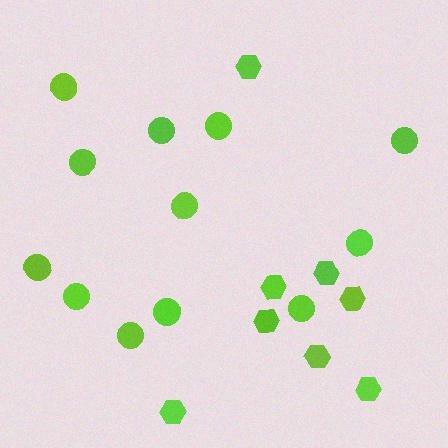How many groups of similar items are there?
There are 2 groups: one group of circles (12) and one group of hexagons (8).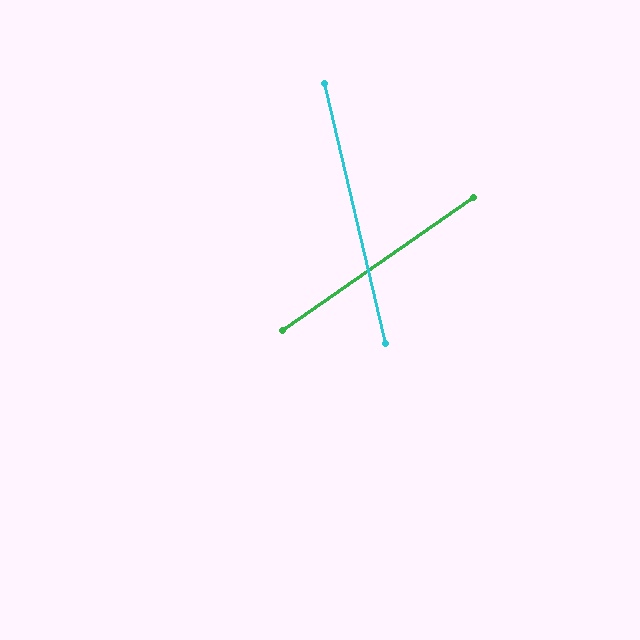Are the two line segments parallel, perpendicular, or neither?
Neither parallel nor perpendicular — they differ by about 69°.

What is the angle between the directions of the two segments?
Approximately 69 degrees.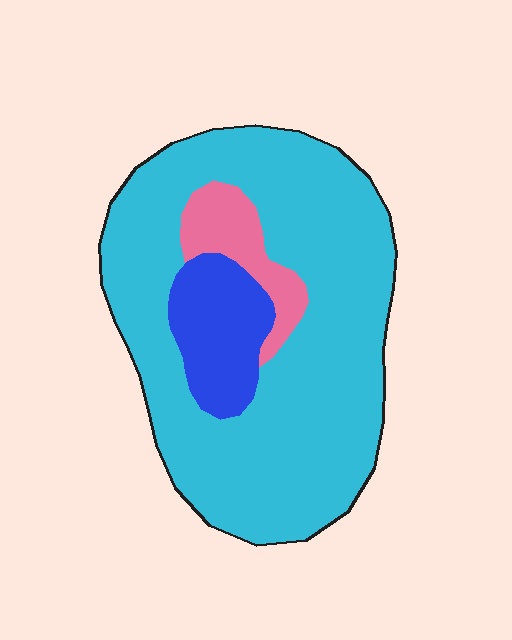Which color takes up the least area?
Pink, at roughly 10%.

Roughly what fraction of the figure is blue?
Blue takes up about one eighth (1/8) of the figure.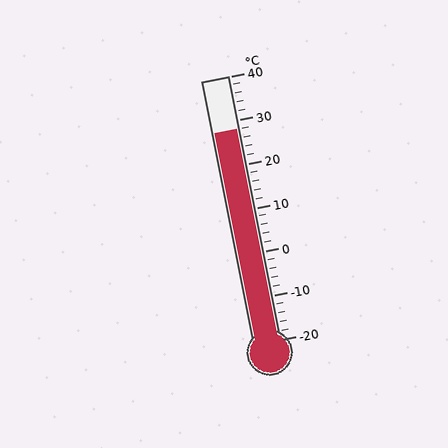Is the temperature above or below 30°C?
The temperature is below 30°C.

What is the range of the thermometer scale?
The thermometer scale ranges from -20°C to 40°C.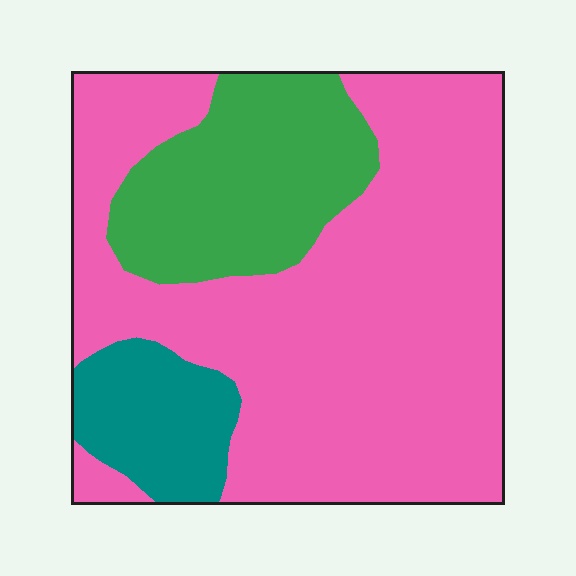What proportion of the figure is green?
Green covers roughly 20% of the figure.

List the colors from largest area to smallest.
From largest to smallest: pink, green, teal.